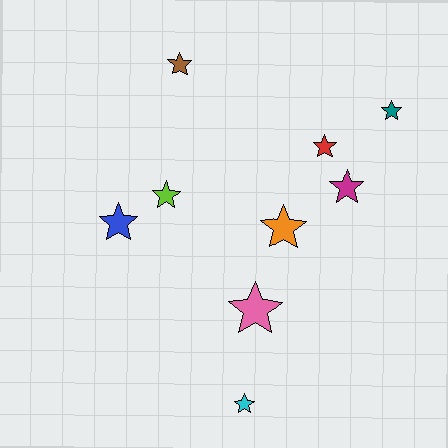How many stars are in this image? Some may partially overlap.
There are 9 stars.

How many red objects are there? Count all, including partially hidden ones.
There is 1 red object.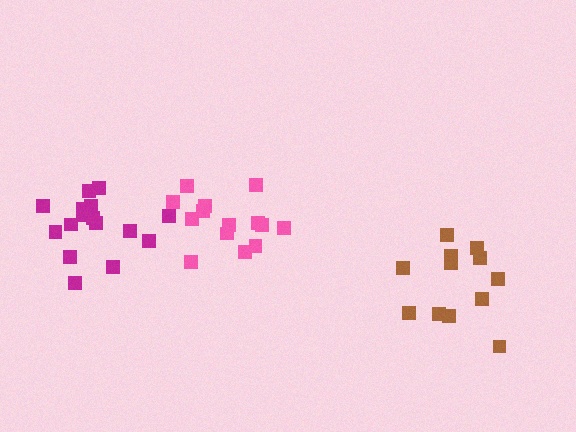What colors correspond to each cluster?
The clusters are colored: brown, pink, magenta.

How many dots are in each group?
Group 1: 12 dots, Group 2: 14 dots, Group 3: 16 dots (42 total).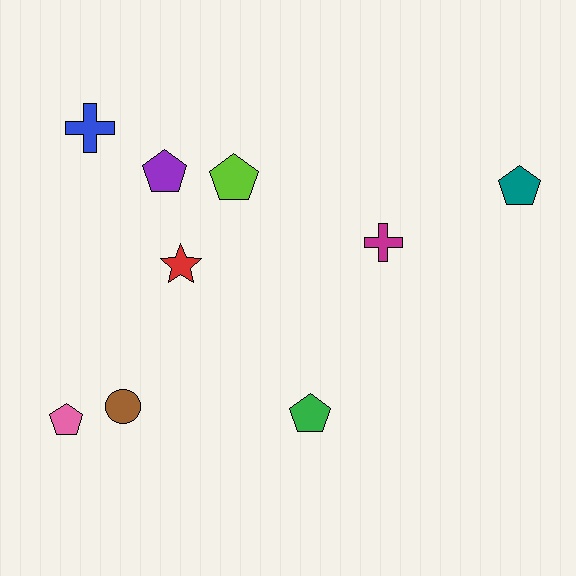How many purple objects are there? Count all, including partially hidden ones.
There is 1 purple object.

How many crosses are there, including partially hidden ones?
There are 2 crosses.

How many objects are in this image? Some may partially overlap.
There are 9 objects.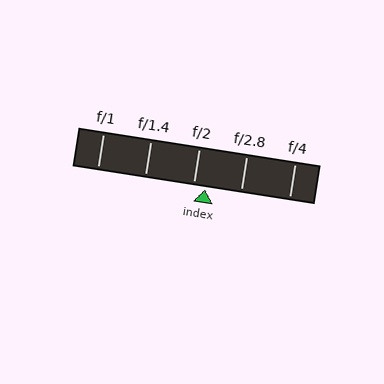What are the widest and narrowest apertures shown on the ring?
The widest aperture shown is f/1 and the narrowest is f/4.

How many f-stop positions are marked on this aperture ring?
There are 5 f-stop positions marked.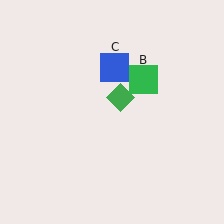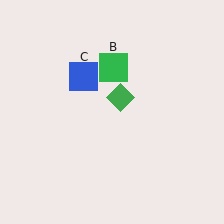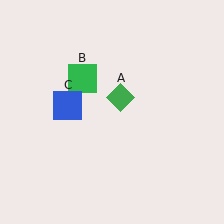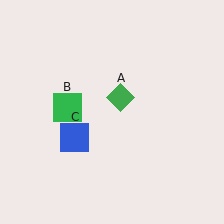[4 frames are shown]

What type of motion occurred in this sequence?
The green square (object B), blue square (object C) rotated counterclockwise around the center of the scene.